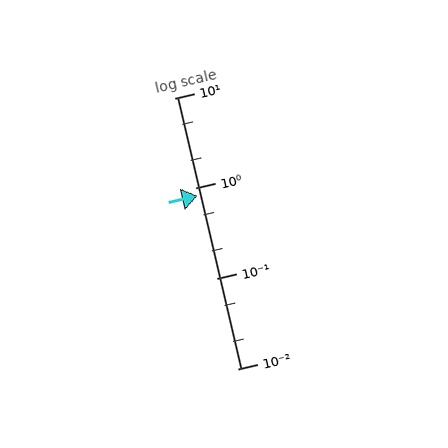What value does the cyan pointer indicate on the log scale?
The pointer indicates approximately 0.82.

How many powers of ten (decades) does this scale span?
The scale spans 3 decades, from 0.01 to 10.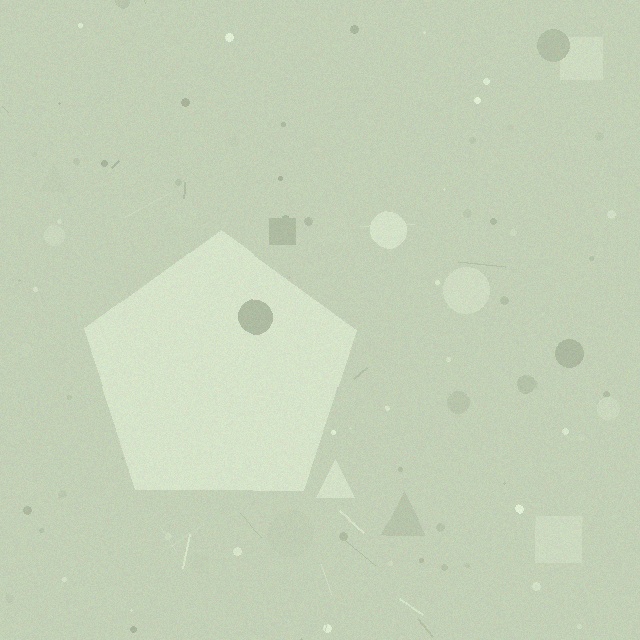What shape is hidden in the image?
A pentagon is hidden in the image.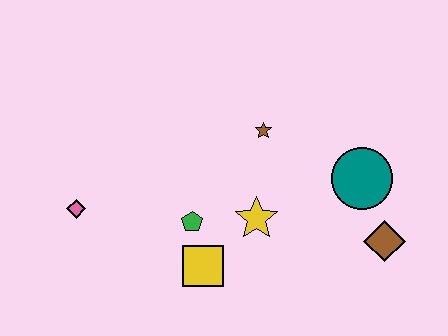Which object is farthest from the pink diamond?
The brown diamond is farthest from the pink diamond.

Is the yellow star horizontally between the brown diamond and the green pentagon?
Yes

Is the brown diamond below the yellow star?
Yes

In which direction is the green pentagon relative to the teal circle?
The green pentagon is to the left of the teal circle.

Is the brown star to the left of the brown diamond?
Yes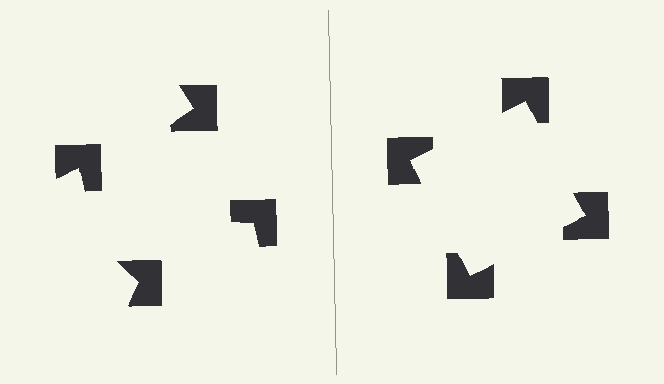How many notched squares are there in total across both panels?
8 — 4 on each side.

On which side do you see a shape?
An illusory square appears on the right side. On the left side the wedge cuts are rotated, so no coherent shape forms.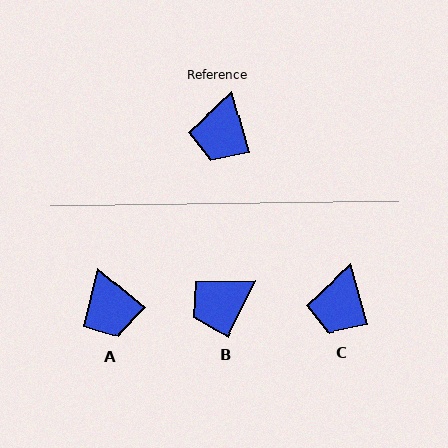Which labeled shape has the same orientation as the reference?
C.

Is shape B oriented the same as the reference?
No, it is off by about 42 degrees.